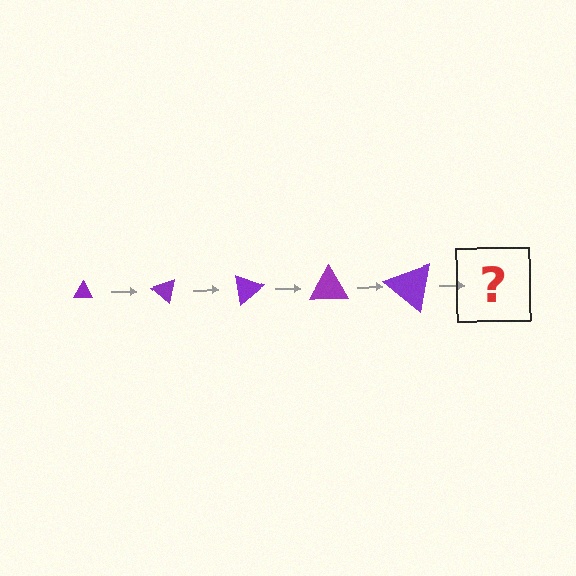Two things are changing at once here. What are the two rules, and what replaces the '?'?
The two rules are that the triangle grows larger each step and it rotates 40 degrees each step. The '?' should be a triangle, larger than the previous one and rotated 200 degrees from the start.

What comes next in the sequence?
The next element should be a triangle, larger than the previous one and rotated 200 degrees from the start.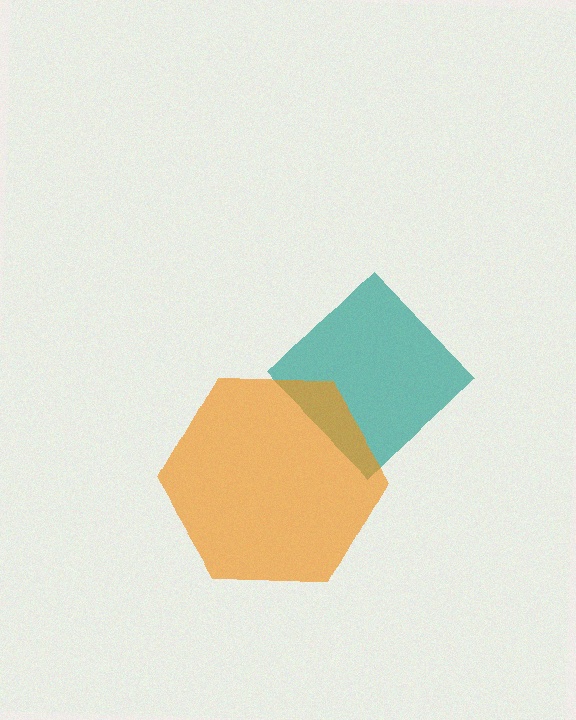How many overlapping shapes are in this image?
There are 2 overlapping shapes in the image.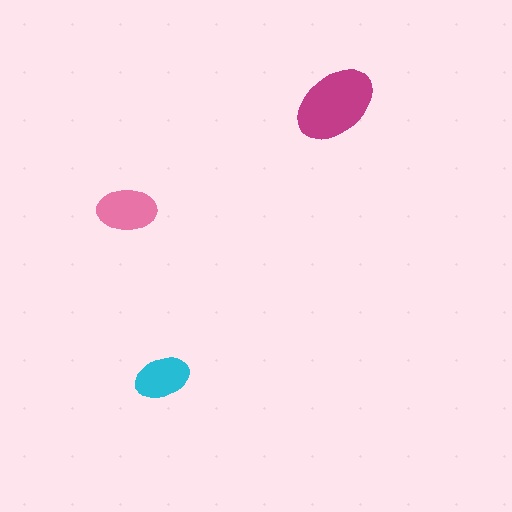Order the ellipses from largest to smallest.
the magenta one, the pink one, the cyan one.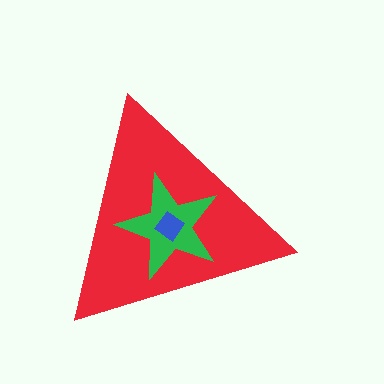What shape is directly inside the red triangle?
The green star.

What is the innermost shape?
The blue diamond.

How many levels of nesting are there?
3.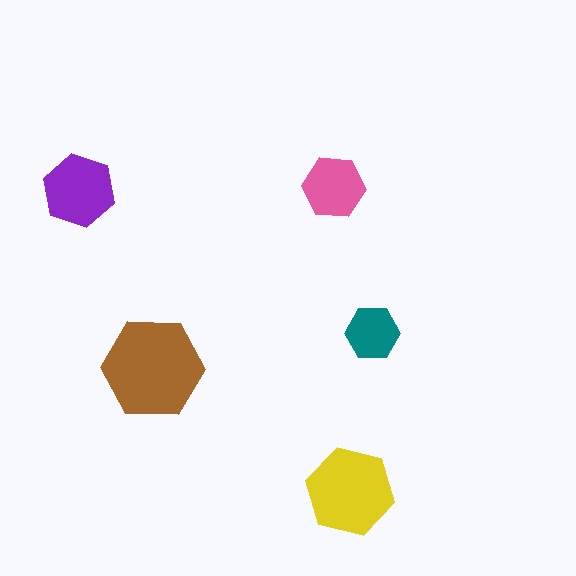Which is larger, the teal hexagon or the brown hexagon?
The brown one.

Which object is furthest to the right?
The teal hexagon is rightmost.